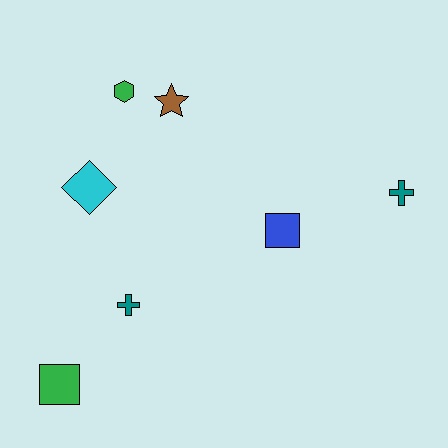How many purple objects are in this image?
There are no purple objects.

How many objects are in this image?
There are 7 objects.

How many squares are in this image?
There are 2 squares.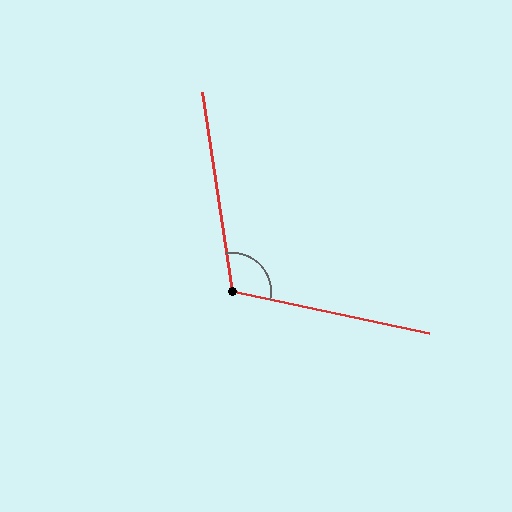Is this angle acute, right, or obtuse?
It is obtuse.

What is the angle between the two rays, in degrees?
Approximately 111 degrees.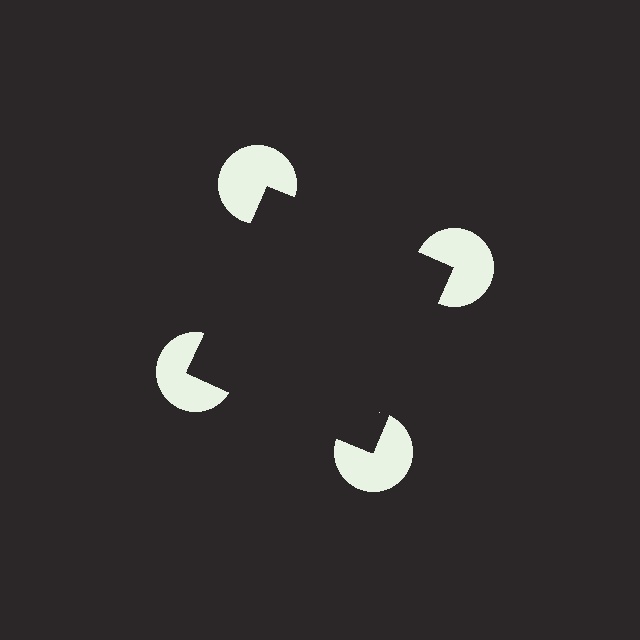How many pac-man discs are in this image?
There are 4 — one at each vertex of the illusory square.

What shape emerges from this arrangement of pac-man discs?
An illusory square — its edges are inferred from the aligned wedge cuts in the pac-man discs, not physically drawn.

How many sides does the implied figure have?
4 sides.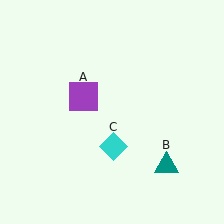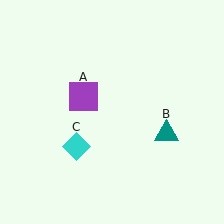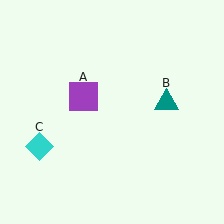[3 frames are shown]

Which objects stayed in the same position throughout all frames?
Purple square (object A) remained stationary.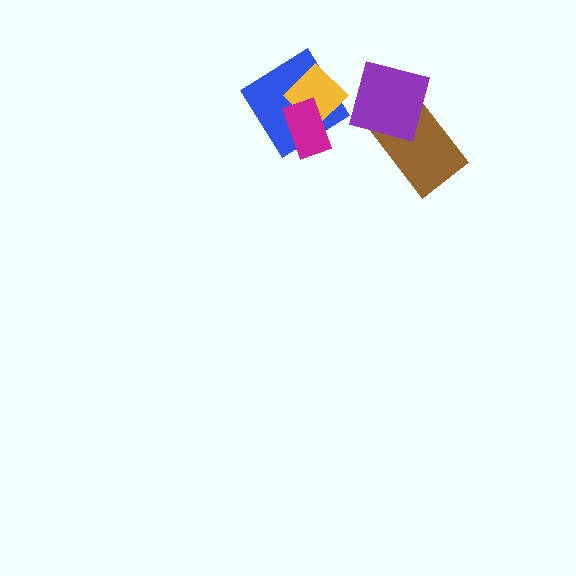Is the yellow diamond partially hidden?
Yes, it is partially covered by another shape.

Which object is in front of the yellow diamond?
The magenta rectangle is in front of the yellow diamond.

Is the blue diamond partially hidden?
Yes, it is partially covered by another shape.